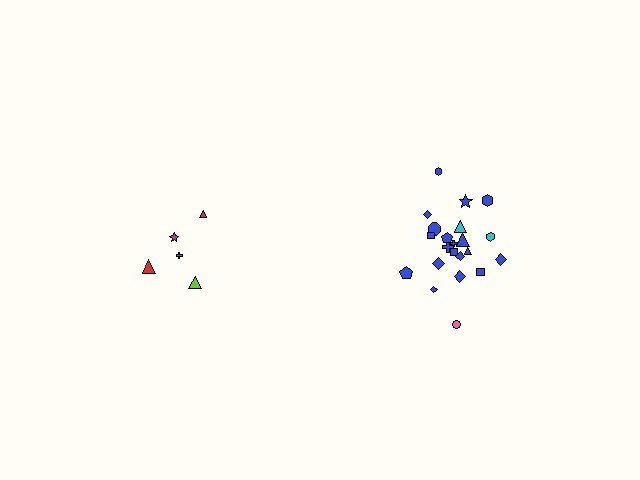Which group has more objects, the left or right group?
The right group.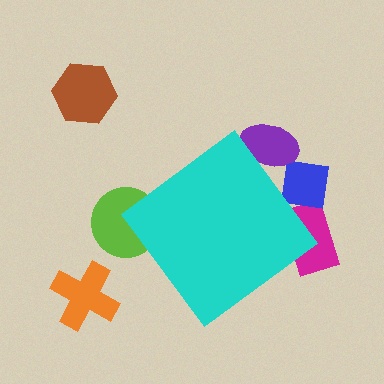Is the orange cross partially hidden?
No, the orange cross is fully visible.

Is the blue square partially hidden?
Yes, the blue square is partially hidden behind the cyan diamond.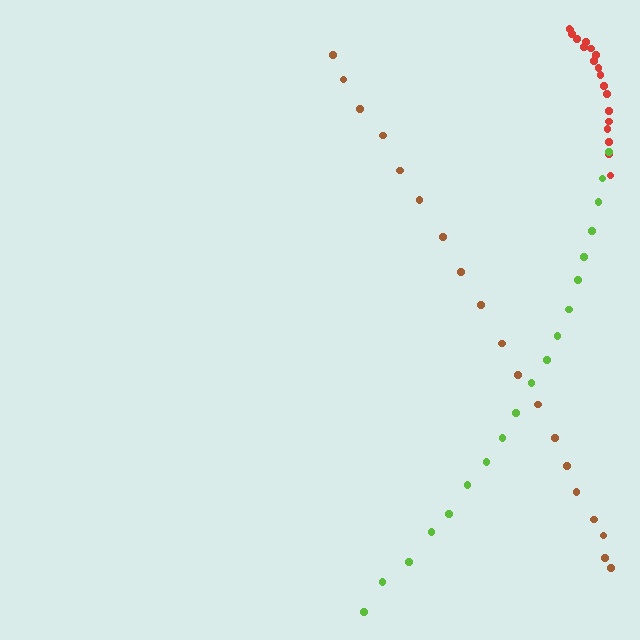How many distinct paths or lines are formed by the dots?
There are 3 distinct paths.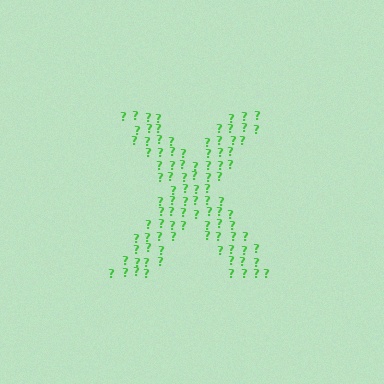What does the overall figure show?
The overall figure shows the letter X.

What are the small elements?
The small elements are question marks.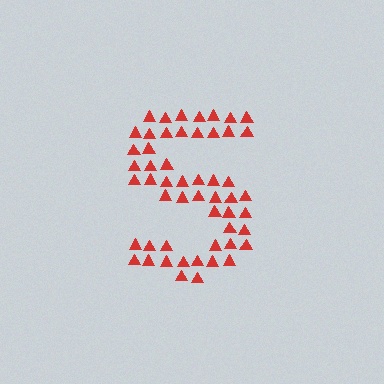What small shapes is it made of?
It is made of small triangles.